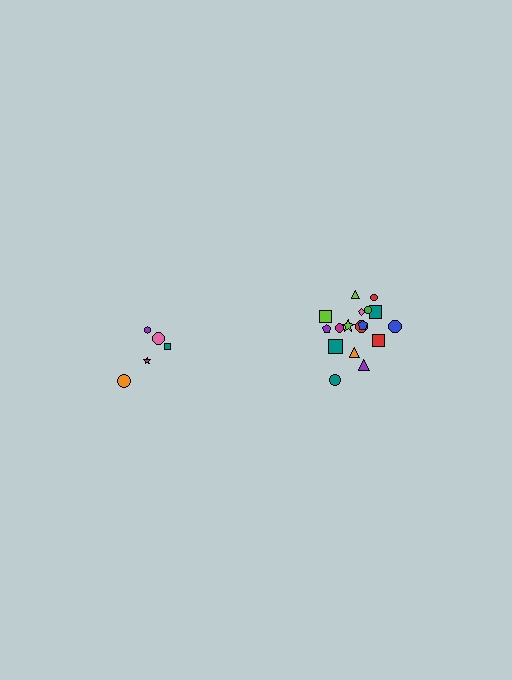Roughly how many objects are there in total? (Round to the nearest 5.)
Roughly 25 objects in total.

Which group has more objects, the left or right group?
The right group.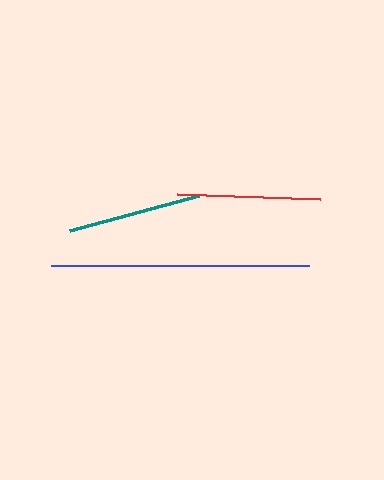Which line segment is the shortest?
The teal line is the shortest at approximately 133 pixels.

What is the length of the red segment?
The red segment is approximately 144 pixels long.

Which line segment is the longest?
The blue line is the longest at approximately 258 pixels.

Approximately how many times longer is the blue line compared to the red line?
The blue line is approximately 1.8 times the length of the red line.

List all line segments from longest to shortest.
From longest to shortest: blue, red, teal.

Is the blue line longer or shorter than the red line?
The blue line is longer than the red line.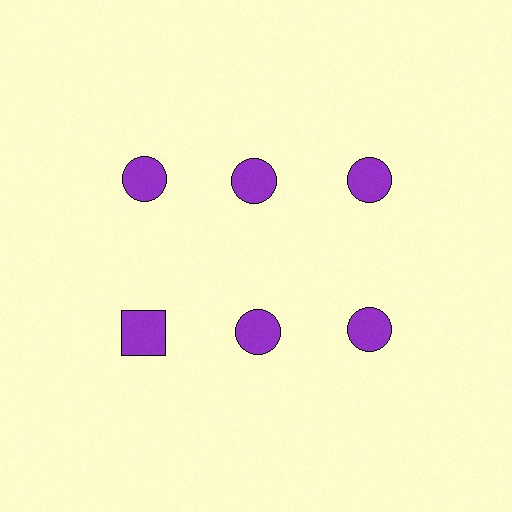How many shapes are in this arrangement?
There are 6 shapes arranged in a grid pattern.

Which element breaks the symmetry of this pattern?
The purple square in the second row, leftmost column breaks the symmetry. All other shapes are purple circles.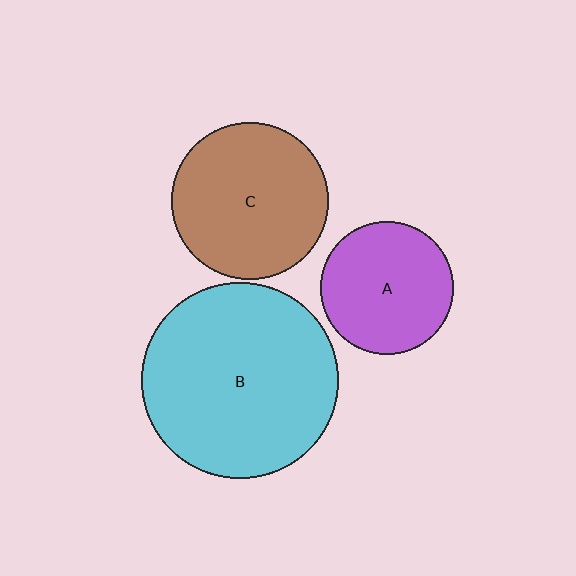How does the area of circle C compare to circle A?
Approximately 1.4 times.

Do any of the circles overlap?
No, none of the circles overlap.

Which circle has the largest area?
Circle B (cyan).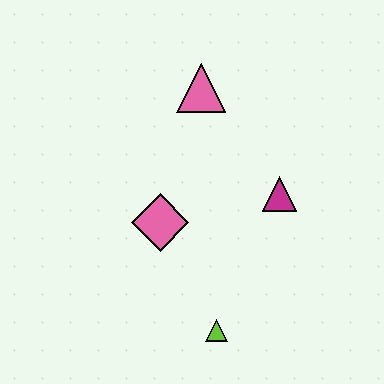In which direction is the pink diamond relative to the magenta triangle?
The pink diamond is to the left of the magenta triangle.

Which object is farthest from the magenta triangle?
The lime triangle is farthest from the magenta triangle.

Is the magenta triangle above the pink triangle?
No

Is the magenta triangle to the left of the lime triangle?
No